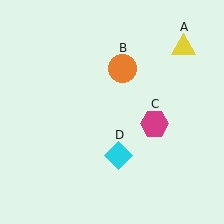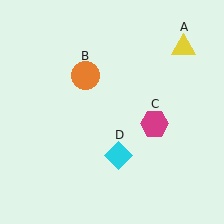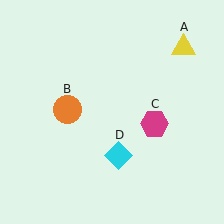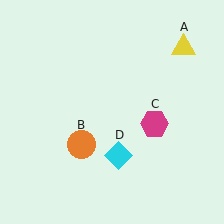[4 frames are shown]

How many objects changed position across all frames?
1 object changed position: orange circle (object B).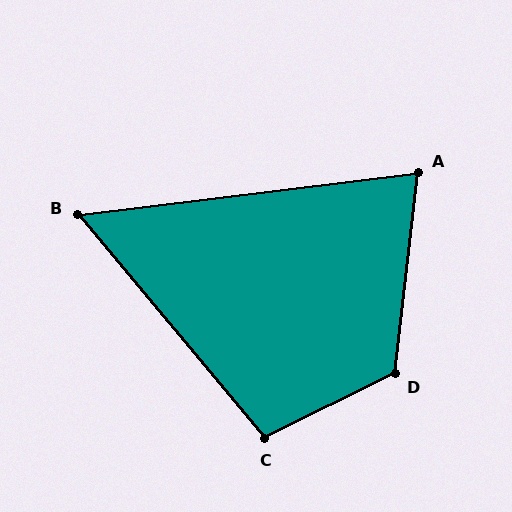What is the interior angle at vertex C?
Approximately 103 degrees (obtuse).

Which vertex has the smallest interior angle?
B, at approximately 57 degrees.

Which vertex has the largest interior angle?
D, at approximately 123 degrees.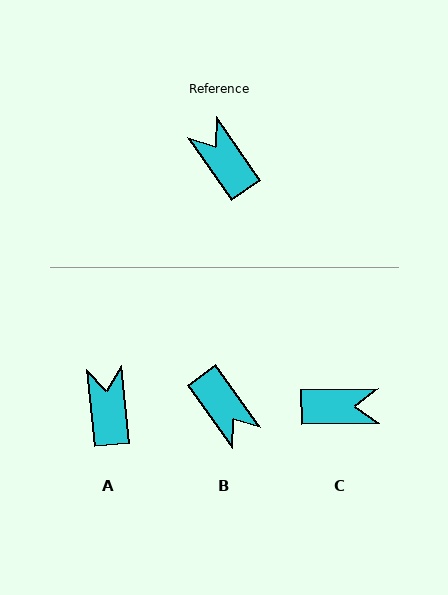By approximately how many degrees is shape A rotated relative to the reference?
Approximately 29 degrees clockwise.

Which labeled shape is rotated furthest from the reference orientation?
B, about 179 degrees away.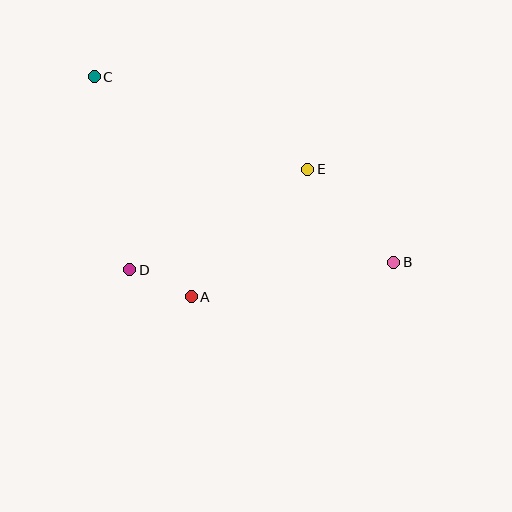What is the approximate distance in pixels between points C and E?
The distance between C and E is approximately 232 pixels.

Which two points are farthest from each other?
Points B and C are farthest from each other.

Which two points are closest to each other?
Points A and D are closest to each other.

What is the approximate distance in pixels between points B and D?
The distance between B and D is approximately 264 pixels.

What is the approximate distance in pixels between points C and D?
The distance between C and D is approximately 196 pixels.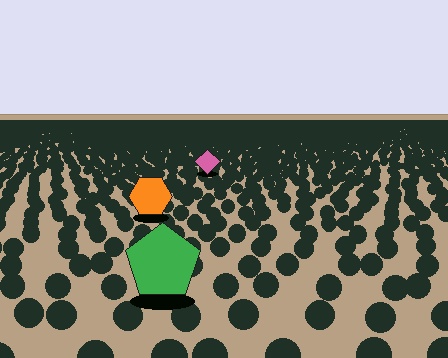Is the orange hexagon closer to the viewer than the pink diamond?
Yes. The orange hexagon is closer — you can tell from the texture gradient: the ground texture is coarser near it.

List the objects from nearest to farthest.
From nearest to farthest: the green pentagon, the orange hexagon, the pink diamond.